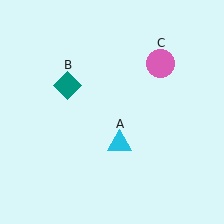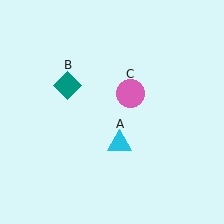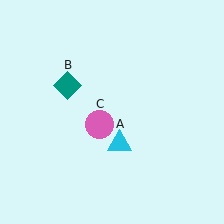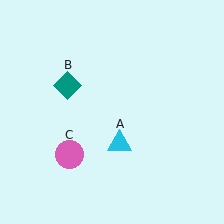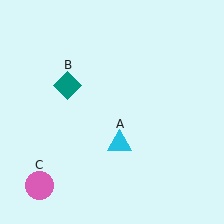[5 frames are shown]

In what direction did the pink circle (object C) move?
The pink circle (object C) moved down and to the left.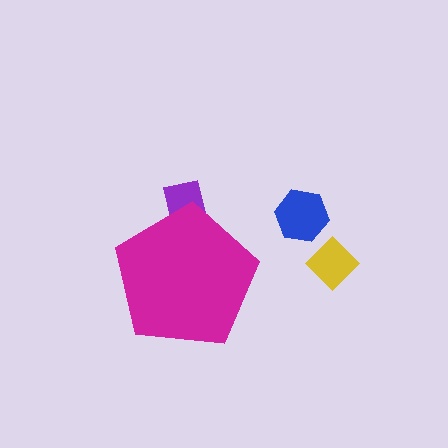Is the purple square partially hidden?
Yes, the purple square is partially hidden behind the magenta pentagon.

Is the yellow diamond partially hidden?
No, the yellow diamond is fully visible.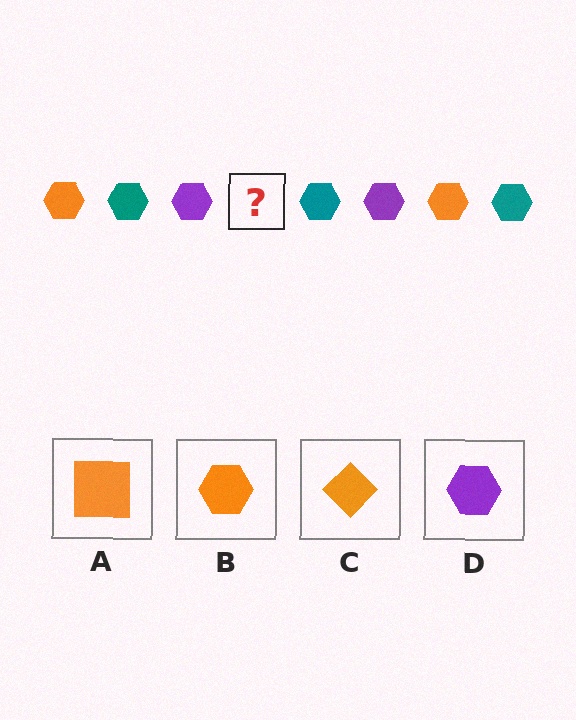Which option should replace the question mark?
Option B.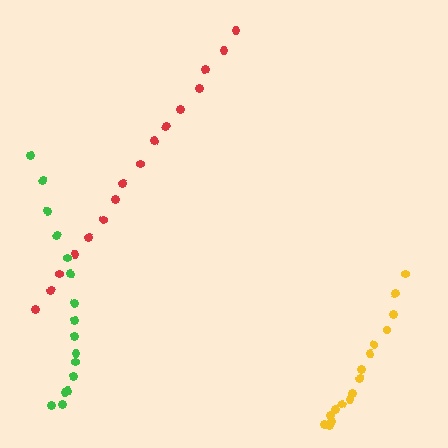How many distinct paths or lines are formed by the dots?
There are 3 distinct paths.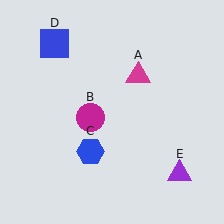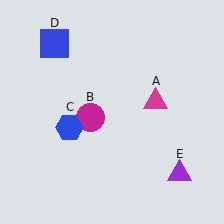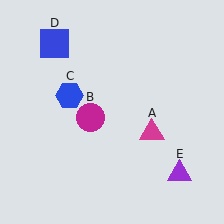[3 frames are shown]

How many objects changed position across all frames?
2 objects changed position: magenta triangle (object A), blue hexagon (object C).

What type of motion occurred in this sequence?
The magenta triangle (object A), blue hexagon (object C) rotated clockwise around the center of the scene.